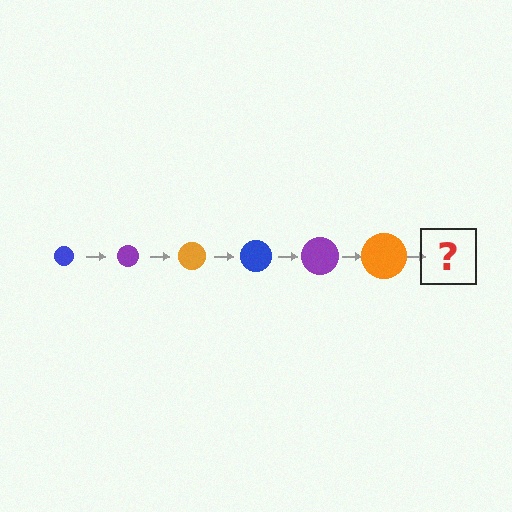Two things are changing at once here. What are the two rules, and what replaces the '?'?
The two rules are that the circle grows larger each step and the color cycles through blue, purple, and orange. The '?' should be a blue circle, larger than the previous one.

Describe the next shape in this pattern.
It should be a blue circle, larger than the previous one.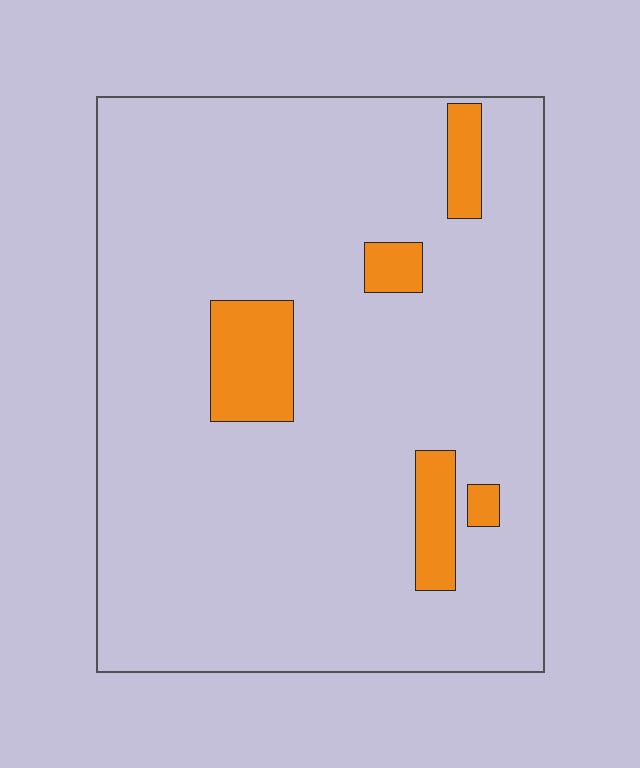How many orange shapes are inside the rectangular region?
5.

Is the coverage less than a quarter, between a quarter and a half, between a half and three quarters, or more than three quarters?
Less than a quarter.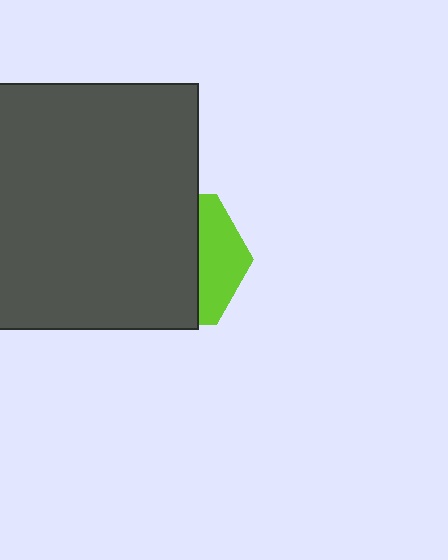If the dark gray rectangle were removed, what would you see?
You would see the complete lime hexagon.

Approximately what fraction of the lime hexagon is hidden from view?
Roughly 68% of the lime hexagon is hidden behind the dark gray rectangle.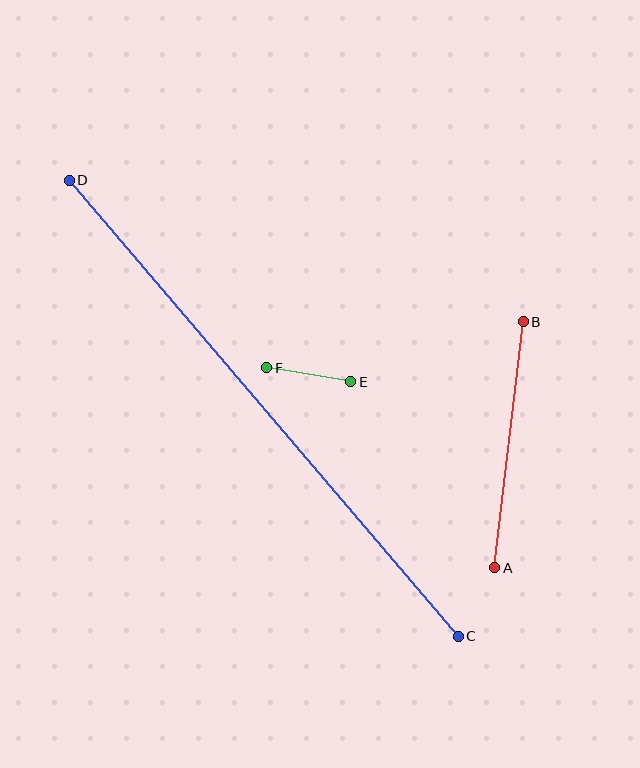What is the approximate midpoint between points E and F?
The midpoint is at approximately (309, 375) pixels.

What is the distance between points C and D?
The distance is approximately 599 pixels.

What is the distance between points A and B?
The distance is approximately 247 pixels.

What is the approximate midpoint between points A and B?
The midpoint is at approximately (509, 445) pixels.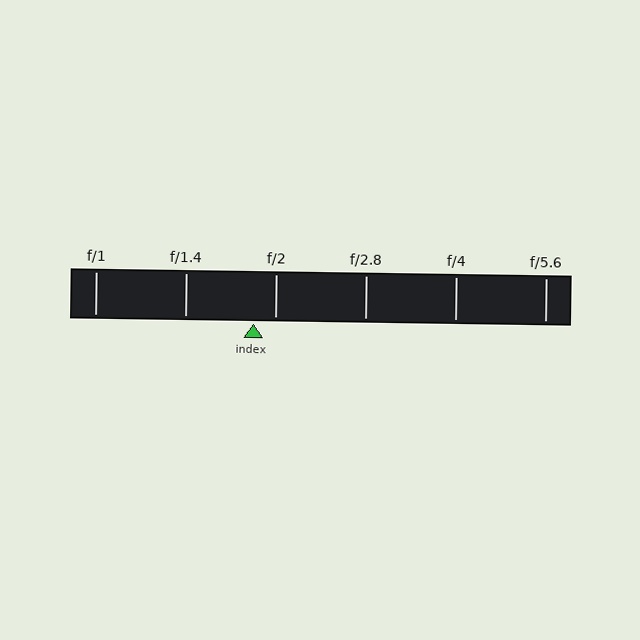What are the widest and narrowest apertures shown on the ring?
The widest aperture shown is f/1 and the narrowest is f/5.6.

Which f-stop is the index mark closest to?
The index mark is closest to f/2.